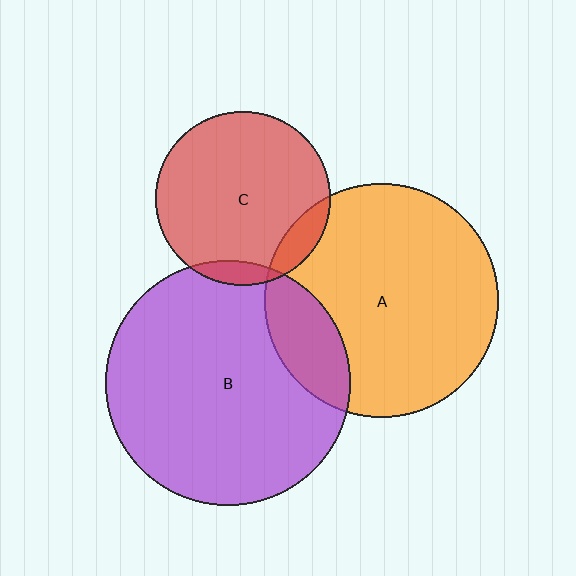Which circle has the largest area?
Circle B (purple).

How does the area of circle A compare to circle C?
Approximately 1.8 times.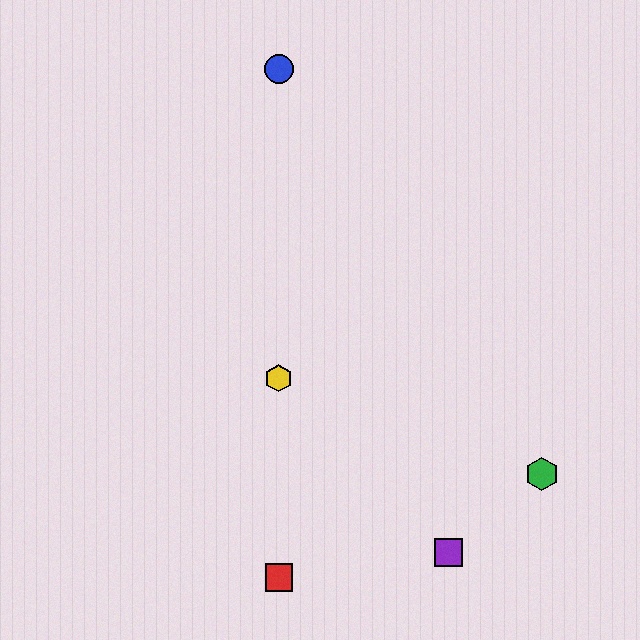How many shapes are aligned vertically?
3 shapes (the red square, the blue circle, the yellow hexagon) are aligned vertically.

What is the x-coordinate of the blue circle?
The blue circle is at x≈279.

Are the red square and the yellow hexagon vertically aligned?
Yes, both are at x≈279.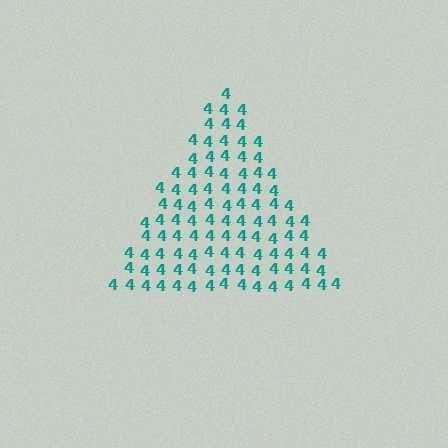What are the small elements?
The small elements are digit 4's.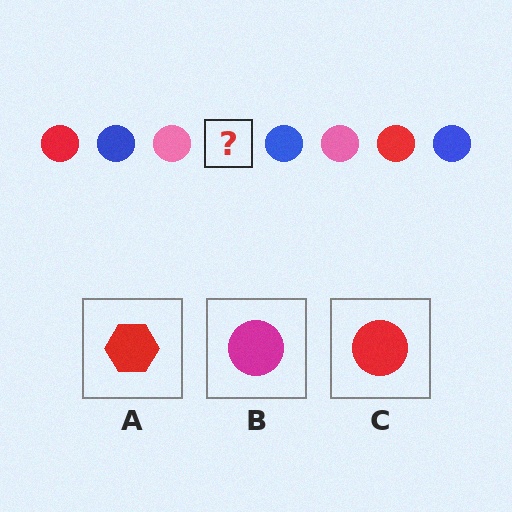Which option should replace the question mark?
Option C.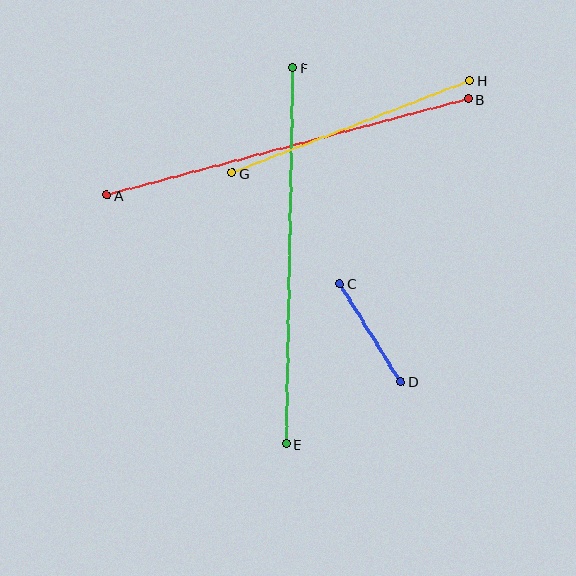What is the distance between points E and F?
The distance is approximately 376 pixels.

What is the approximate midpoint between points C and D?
The midpoint is at approximately (370, 333) pixels.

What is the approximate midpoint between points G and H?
The midpoint is at approximately (351, 127) pixels.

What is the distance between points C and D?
The distance is approximately 115 pixels.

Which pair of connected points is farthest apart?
Points E and F are farthest apart.